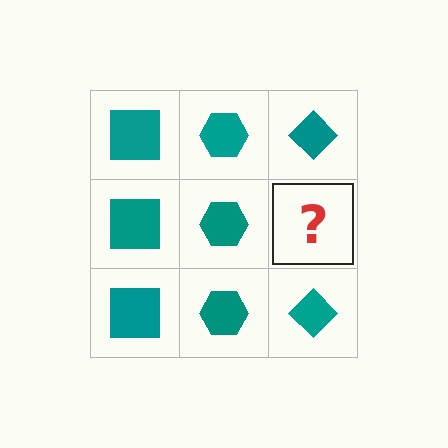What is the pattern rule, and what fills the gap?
The rule is that each column has a consistent shape. The gap should be filled with a teal diamond.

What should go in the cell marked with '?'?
The missing cell should contain a teal diamond.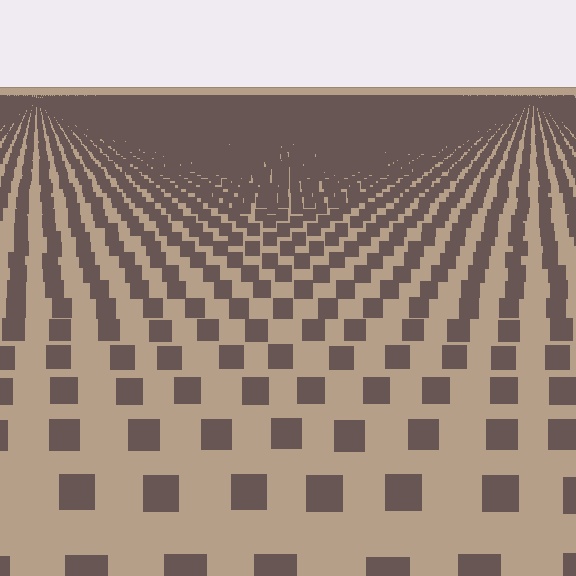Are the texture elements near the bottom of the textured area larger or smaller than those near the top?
Larger. Near the bottom, elements are closer to the viewer and appear at a bigger on-screen size.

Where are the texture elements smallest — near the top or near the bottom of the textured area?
Near the top.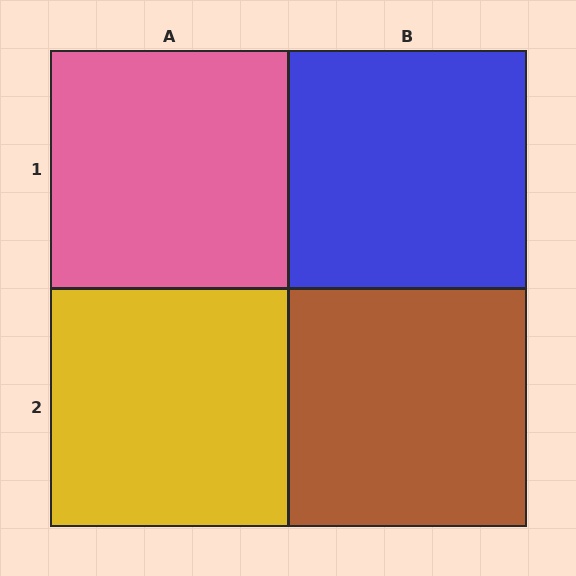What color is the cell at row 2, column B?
Brown.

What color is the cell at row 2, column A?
Yellow.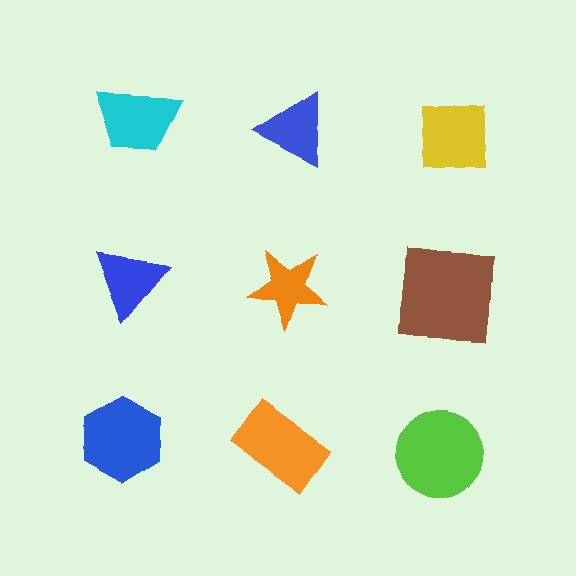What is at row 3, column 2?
An orange rectangle.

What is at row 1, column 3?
A yellow square.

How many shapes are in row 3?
3 shapes.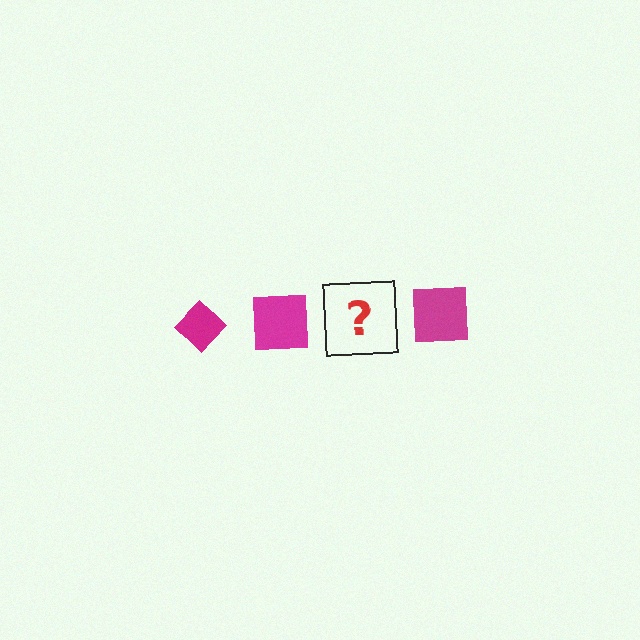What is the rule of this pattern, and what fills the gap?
The rule is that the pattern cycles through diamond, square shapes in magenta. The gap should be filled with a magenta diamond.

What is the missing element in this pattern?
The missing element is a magenta diamond.